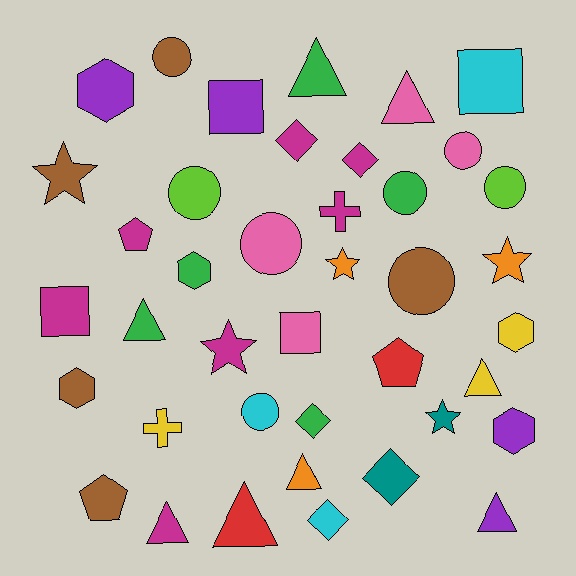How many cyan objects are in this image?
There are 3 cyan objects.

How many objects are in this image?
There are 40 objects.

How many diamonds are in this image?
There are 5 diamonds.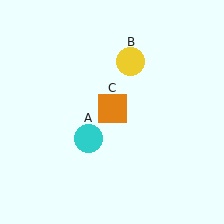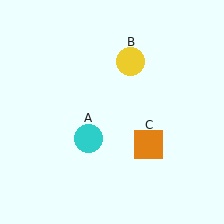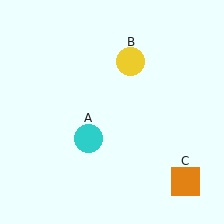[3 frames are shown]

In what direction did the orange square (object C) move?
The orange square (object C) moved down and to the right.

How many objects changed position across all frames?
1 object changed position: orange square (object C).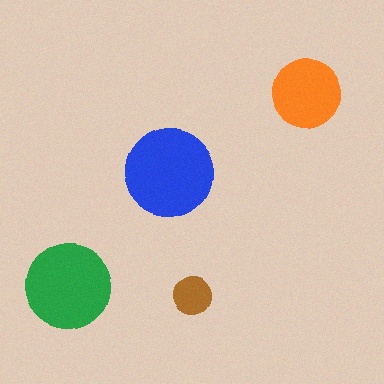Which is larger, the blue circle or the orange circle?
The blue one.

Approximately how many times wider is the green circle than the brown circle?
About 2 times wider.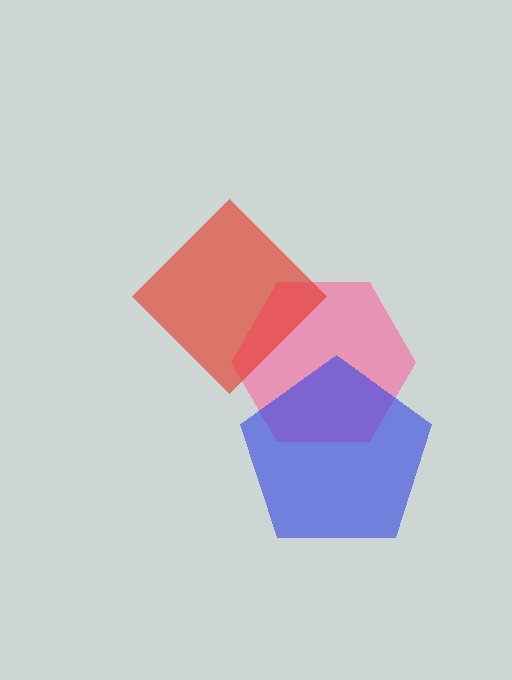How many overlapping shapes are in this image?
There are 3 overlapping shapes in the image.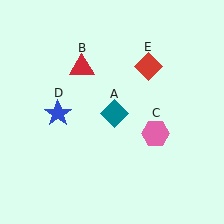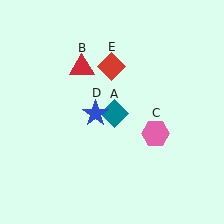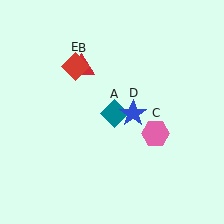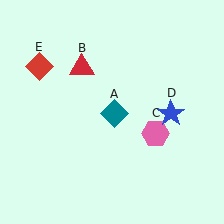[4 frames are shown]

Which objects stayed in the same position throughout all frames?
Teal diamond (object A) and red triangle (object B) and pink hexagon (object C) remained stationary.